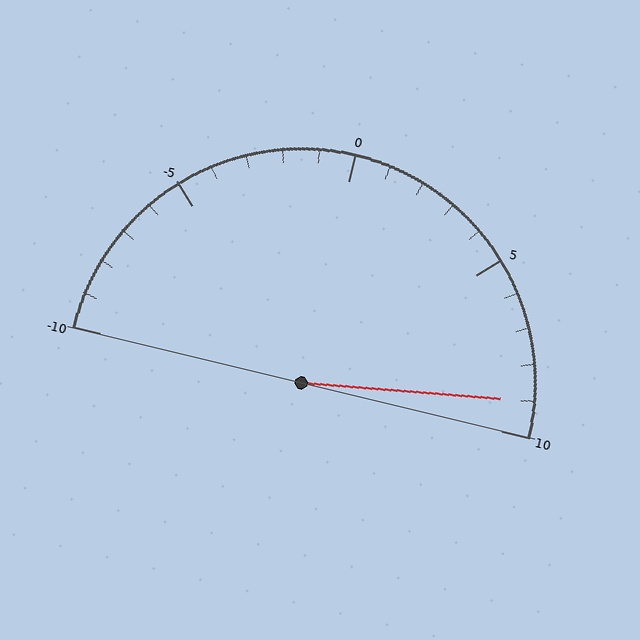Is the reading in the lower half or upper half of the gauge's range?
The reading is in the upper half of the range (-10 to 10).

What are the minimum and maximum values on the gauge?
The gauge ranges from -10 to 10.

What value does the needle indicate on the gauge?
The needle indicates approximately 9.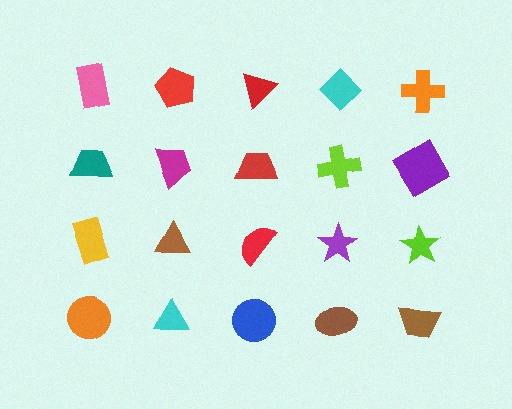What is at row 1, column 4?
A cyan diamond.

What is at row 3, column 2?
A brown triangle.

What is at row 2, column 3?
A red trapezoid.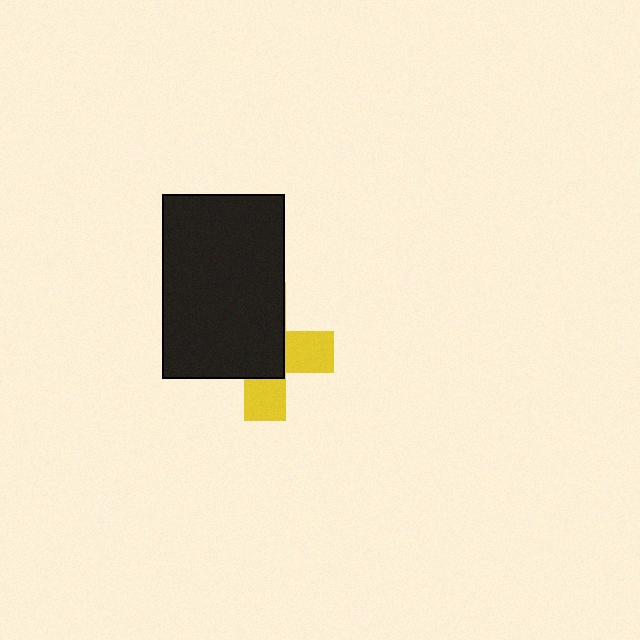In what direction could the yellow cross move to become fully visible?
The yellow cross could move toward the lower-right. That would shift it out from behind the black rectangle entirely.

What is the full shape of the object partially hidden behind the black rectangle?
The partially hidden object is a yellow cross.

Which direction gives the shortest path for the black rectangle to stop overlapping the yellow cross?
Moving toward the upper-left gives the shortest separation.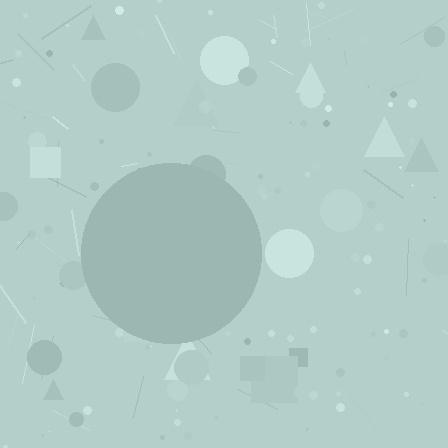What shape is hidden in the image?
A circle is hidden in the image.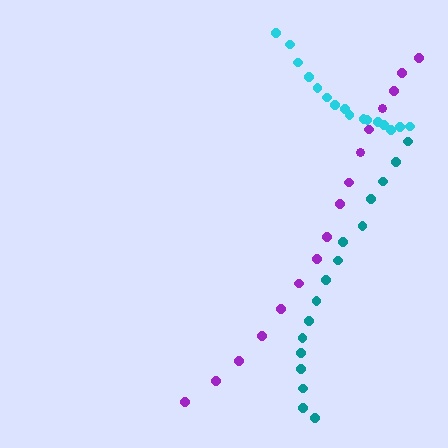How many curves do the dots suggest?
There are 3 distinct paths.